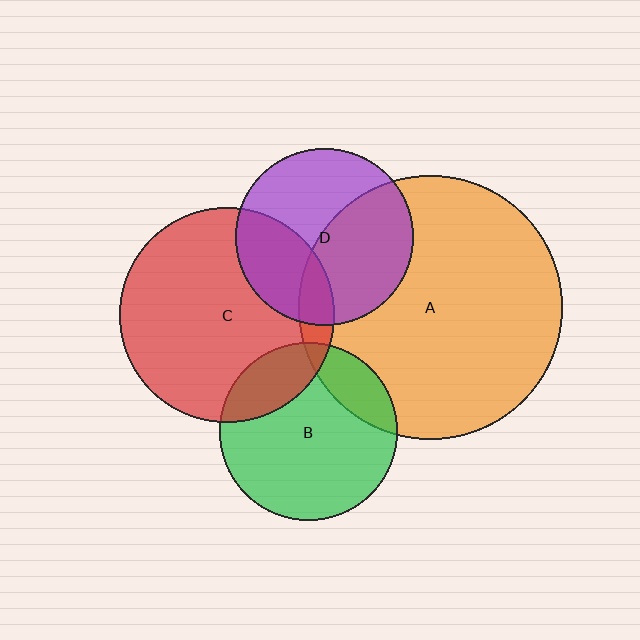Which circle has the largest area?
Circle A (orange).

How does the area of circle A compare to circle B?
Approximately 2.2 times.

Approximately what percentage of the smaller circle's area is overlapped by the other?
Approximately 10%.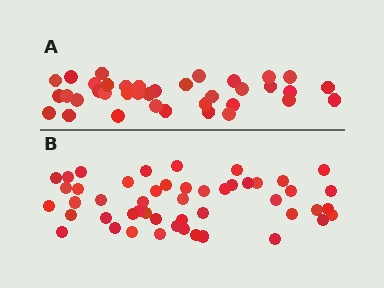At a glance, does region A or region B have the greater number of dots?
Region B (the bottom region) has more dots.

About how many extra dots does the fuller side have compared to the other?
Region B has roughly 12 or so more dots than region A.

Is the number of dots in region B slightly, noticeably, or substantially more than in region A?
Region B has noticeably more, but not dramatically so. The ratio is roughly 1.3 to 1.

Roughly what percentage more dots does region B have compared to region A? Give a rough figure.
About 30% more.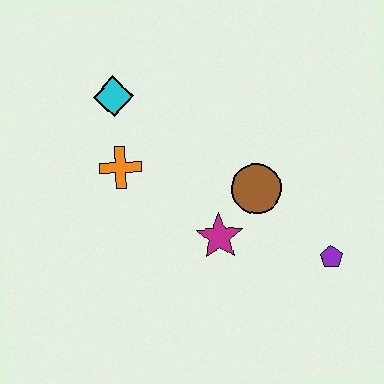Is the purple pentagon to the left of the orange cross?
No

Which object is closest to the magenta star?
The brown circle is closest to the magenta star.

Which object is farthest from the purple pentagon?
The cyan diamond is farthest from the purple pentagon.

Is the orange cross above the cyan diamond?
No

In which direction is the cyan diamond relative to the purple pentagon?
The cyan diamond is to the left of the purple pentagon.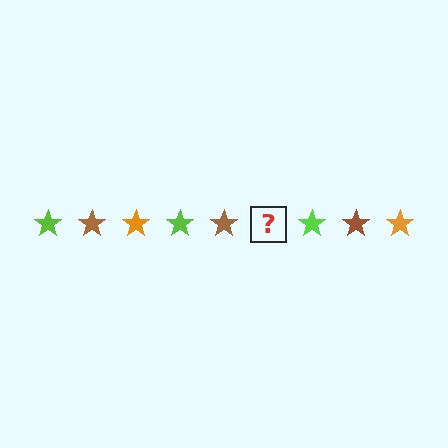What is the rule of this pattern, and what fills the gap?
The rule is that the pattern cycles through lime, brown, orange stars. The gap should be filled with an orange star.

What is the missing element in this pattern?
The missing element is an orange star.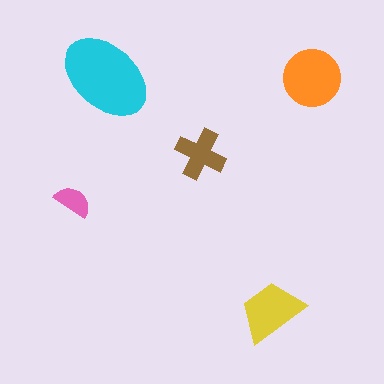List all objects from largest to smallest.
The cyan ellipse, the orange circle, the yellow trapezoid, the brown cross, the pink semicircle.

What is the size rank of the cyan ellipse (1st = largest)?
1st.